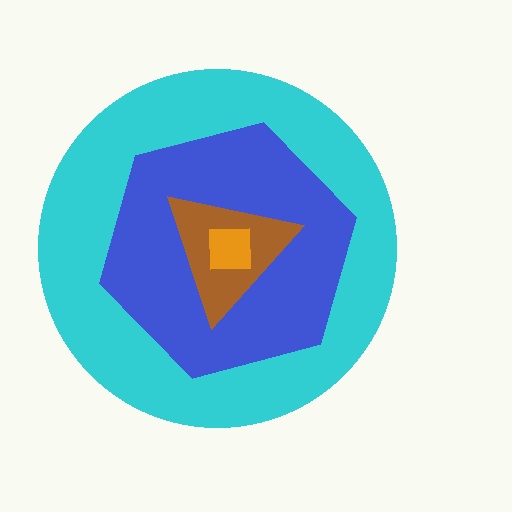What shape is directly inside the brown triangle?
The orange square.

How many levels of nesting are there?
4.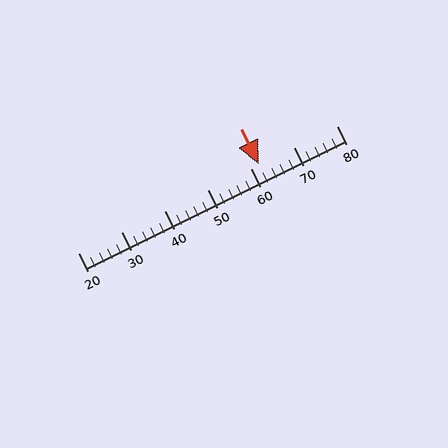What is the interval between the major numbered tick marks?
The major tick marks are spaced 10 units apart.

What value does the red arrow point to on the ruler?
The red arrow points to approximately 62.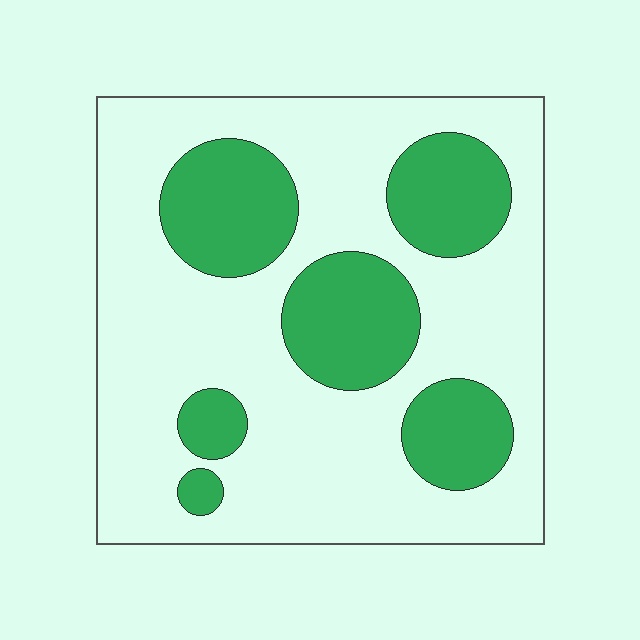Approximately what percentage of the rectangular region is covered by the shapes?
Approximately 30%.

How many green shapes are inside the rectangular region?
6.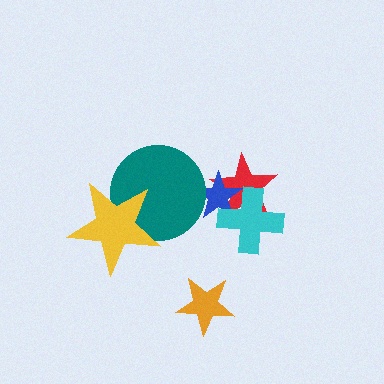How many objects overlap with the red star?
2 objects overlap with the red star.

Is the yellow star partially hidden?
No, no other shape covers it.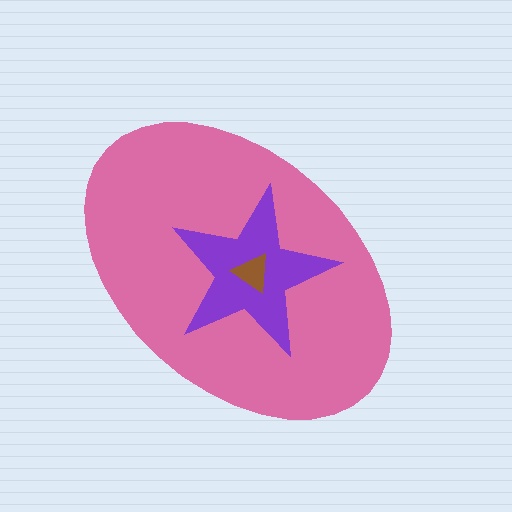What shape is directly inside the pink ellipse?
The purple star.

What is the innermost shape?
The brown triangle.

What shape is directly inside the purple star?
The brown triangle.